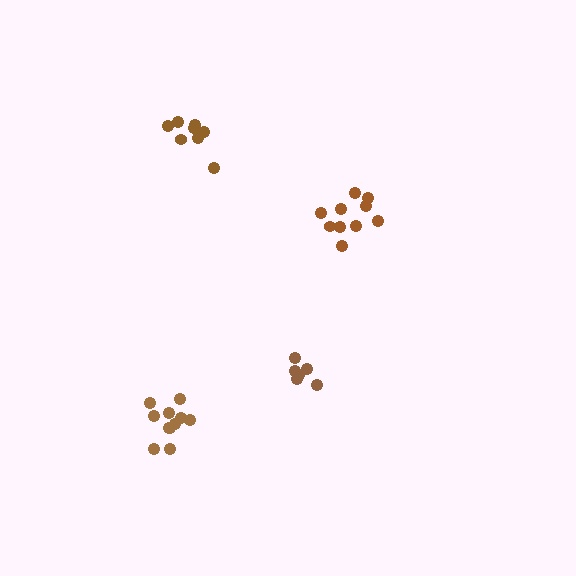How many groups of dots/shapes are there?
There are 4 groups.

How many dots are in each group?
Group 1: 8 dots, Group 2: 6 dots, Group 3: 10 dots, Group 4: 11 dots (35 total).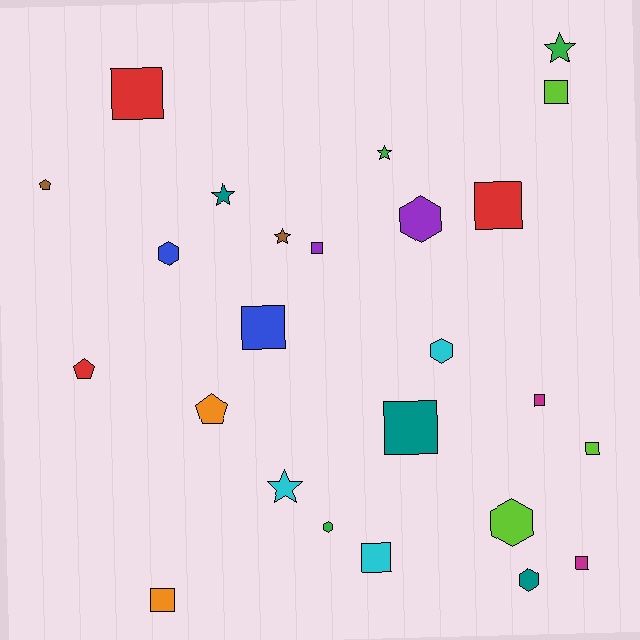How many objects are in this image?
There are 25 objects.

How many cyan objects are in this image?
There are 3 cyan objects.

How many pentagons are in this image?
There are 3 pentagons.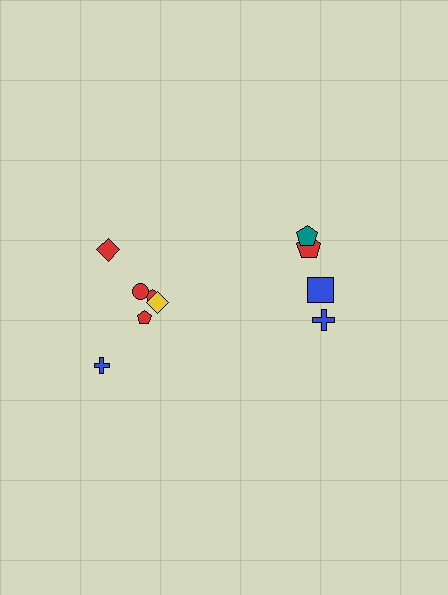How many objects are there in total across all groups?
There are 10 objects.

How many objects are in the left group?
There are 6 objects.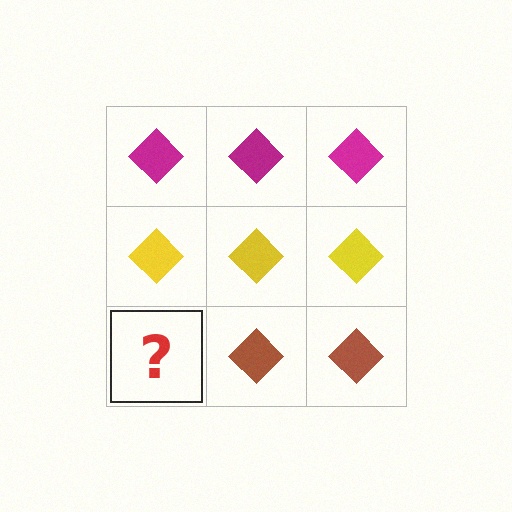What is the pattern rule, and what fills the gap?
The rule is that each row has a consistent color. The gap should be filled with a brown diamond.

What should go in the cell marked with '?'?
The missing cell should contain a brown diamond.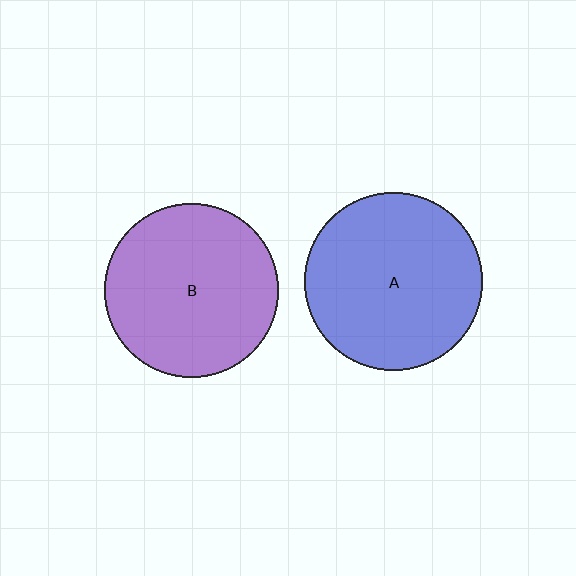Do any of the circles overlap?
No, none of the circles overlap.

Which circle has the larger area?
Circle A (blue).